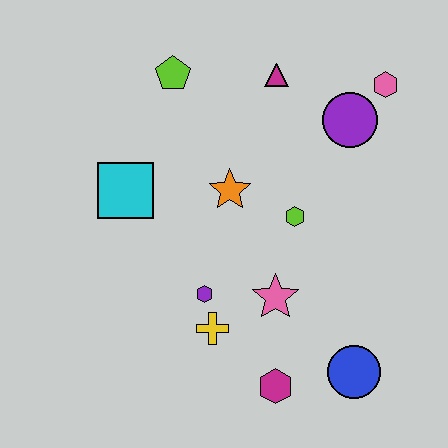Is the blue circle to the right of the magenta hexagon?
Yes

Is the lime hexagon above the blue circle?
Yes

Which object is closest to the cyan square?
The orange star is closest to the cyan square.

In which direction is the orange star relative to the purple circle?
The orange star is to the left of the purple circle.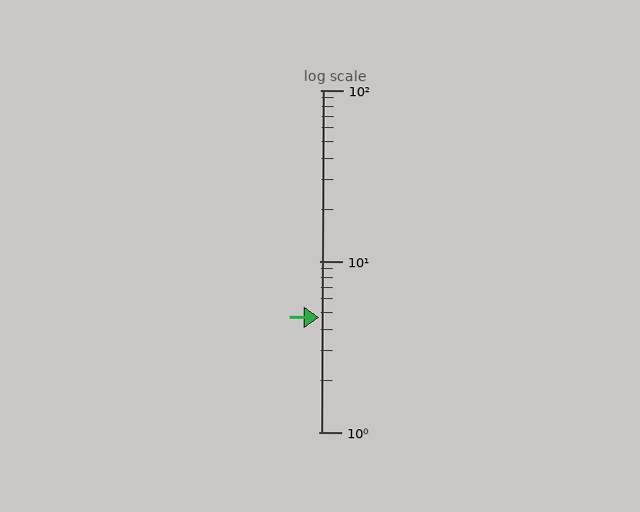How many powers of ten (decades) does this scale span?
The scale spans 2 decades, from 1 to 100.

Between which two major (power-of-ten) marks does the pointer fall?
The pointer is between 1 and 10.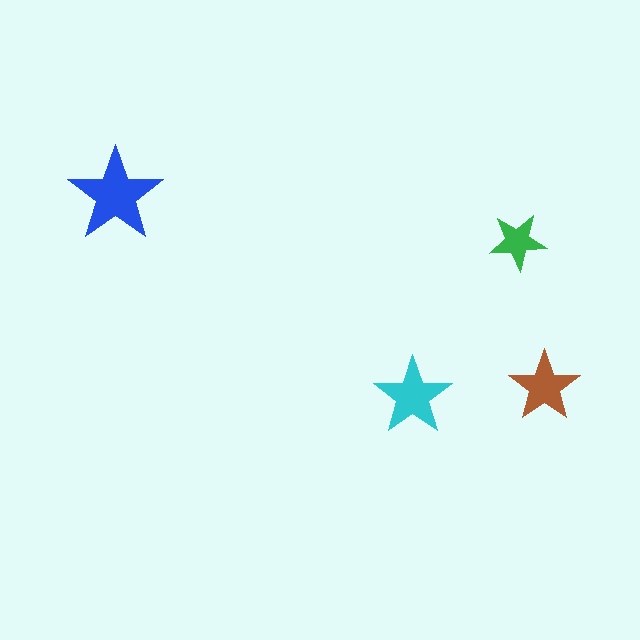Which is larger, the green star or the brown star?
The brown one.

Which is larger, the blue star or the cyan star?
The blue one.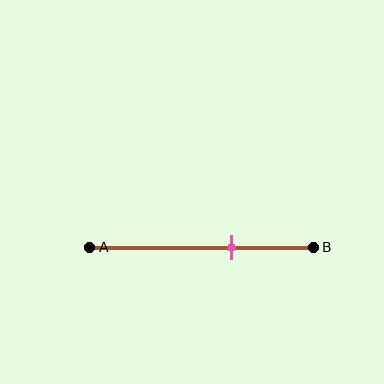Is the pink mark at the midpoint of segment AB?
No, the mark is at about 65% from A, not at the 50% midpoint.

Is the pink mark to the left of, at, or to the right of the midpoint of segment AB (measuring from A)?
The pink mark is to the right of the midpoint of segment AB.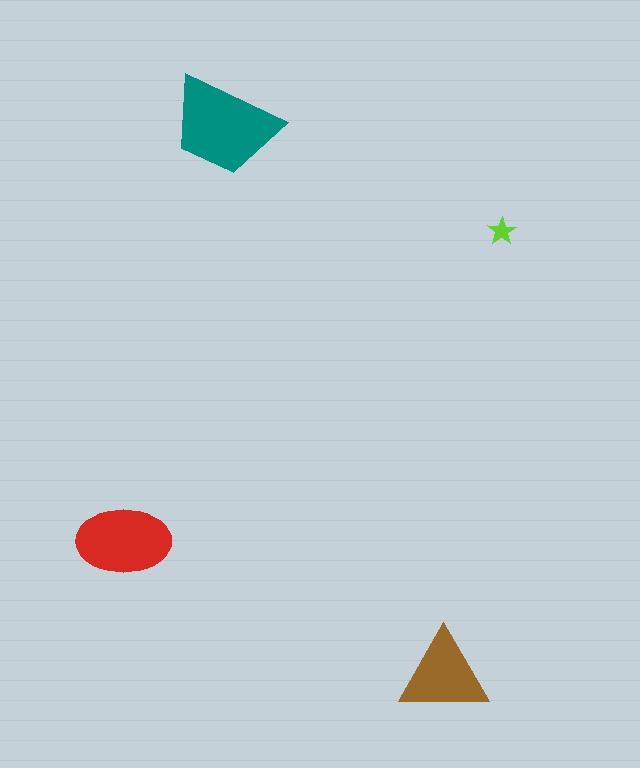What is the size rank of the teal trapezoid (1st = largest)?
1st.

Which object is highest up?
The teal trapezoid is topmost.